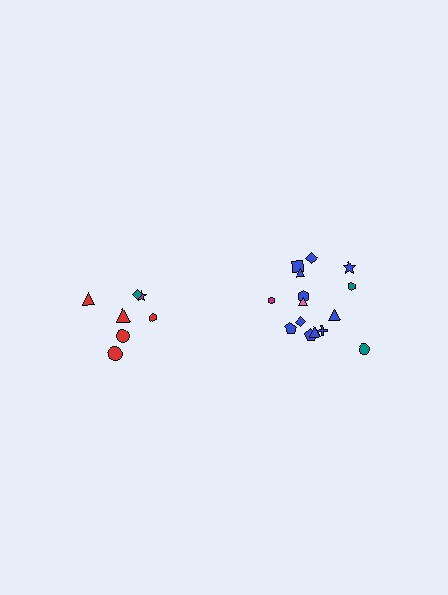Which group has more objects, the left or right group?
The right group.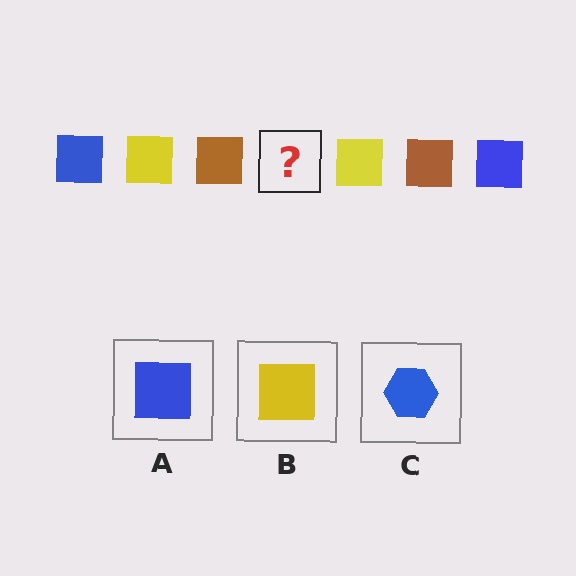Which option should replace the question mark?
Option A.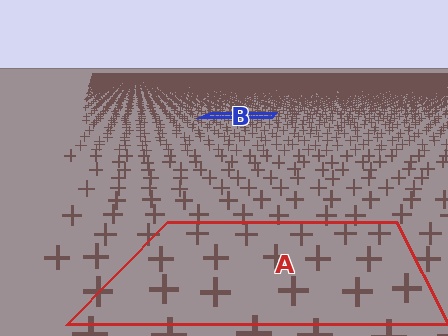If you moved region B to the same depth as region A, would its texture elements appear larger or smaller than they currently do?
They would appear larger. At a closer depth, the same texture elements are projected at a bigger on-screen size.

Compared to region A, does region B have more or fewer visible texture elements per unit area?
Region B has more texture elements per unit area — they are packed more densely because it is farther away.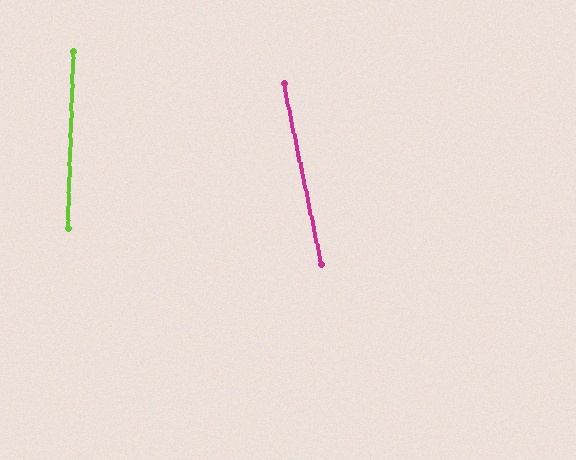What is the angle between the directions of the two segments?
Approximately 14 degrees.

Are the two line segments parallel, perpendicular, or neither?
Neither parallel nor perpendicular — they differ by about 14°.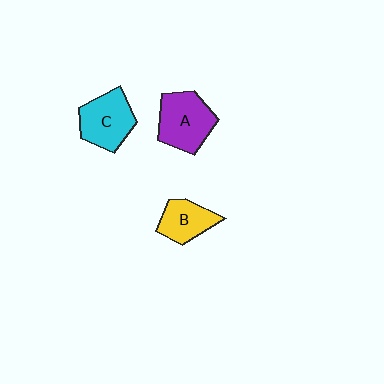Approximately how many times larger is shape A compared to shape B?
Approximately 1.5 times.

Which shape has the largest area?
Shape A (purple).